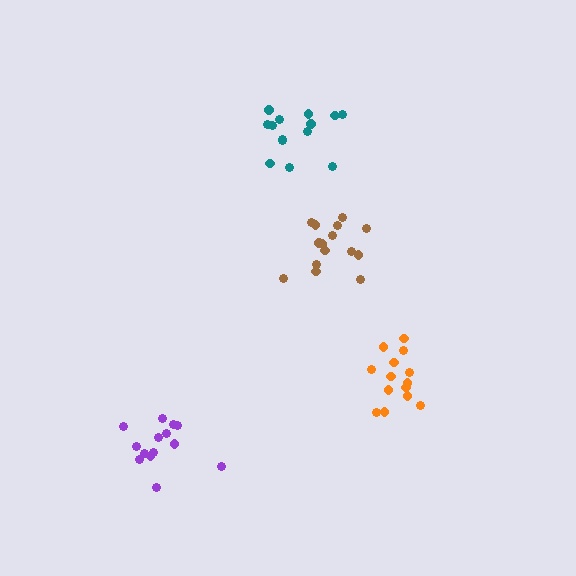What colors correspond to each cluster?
The clusters are colored: purple, brown, orange, teal.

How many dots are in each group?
Group 1: 14 dots, Group 2: 15 dots, Group 3: 14 dots, Group 4: 14 dots (57 total).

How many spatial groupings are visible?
There are 4 spatial groupings.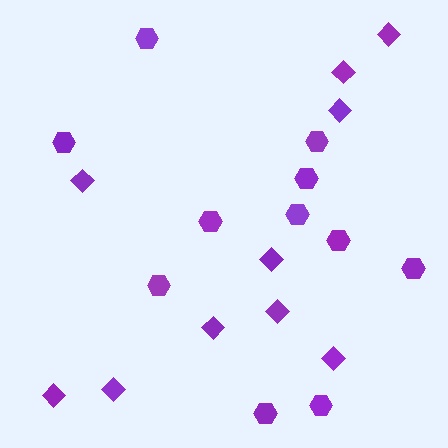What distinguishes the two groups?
There are 2 groups: one group of hexagons (11) and one group of diamonds (10).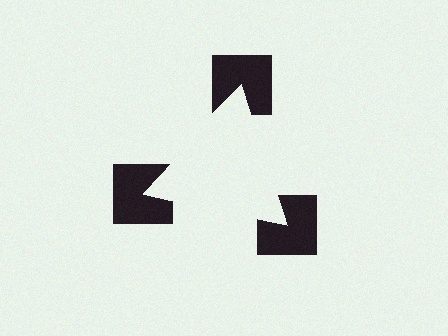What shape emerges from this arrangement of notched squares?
An illusory triangle — its edges are inferred from the aligned wedge cuts in the notched squares, not physically drawn.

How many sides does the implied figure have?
3 sides.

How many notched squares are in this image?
There are 3 — one at each vertex of the illusory triangle.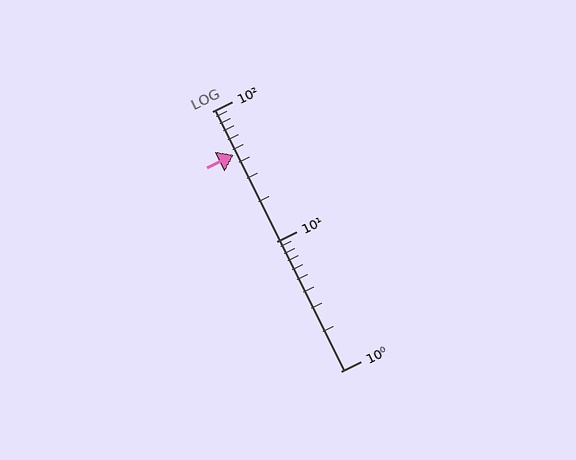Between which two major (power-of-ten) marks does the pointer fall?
The pointer is between 10 and 100.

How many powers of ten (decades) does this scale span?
The scale spans 2 decades, from 1 to 100.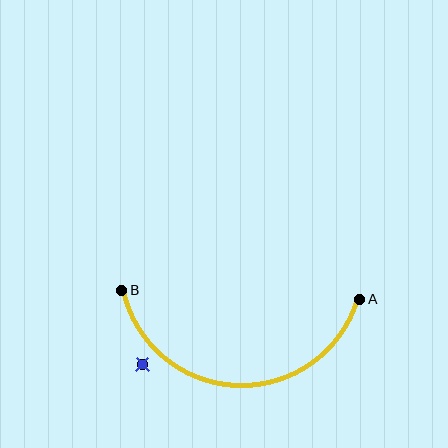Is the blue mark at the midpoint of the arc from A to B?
No — the blue mark does not lie on the arc at all. It sits slightly outside the curve.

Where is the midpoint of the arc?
The arc midpoint is the point on the curve farthest from the straight line joining A and B. It sits below that line.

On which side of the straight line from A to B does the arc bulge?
The arc bulges below the straight line connecting A and B.